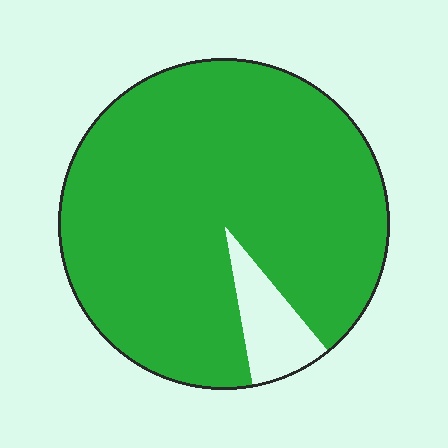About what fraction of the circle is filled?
About nine tenths (9/10).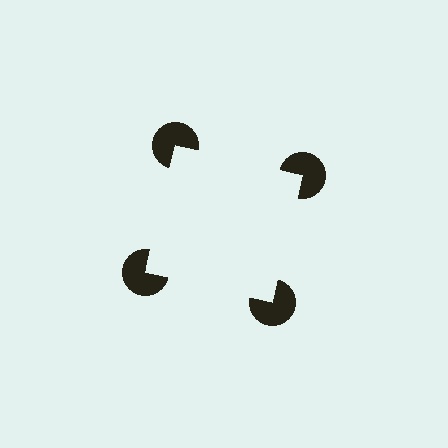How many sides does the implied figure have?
4 sides.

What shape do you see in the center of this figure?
An illusory square — its edges are inferred from the aligned wedge cuts in the pac-man discs, not physically drawn.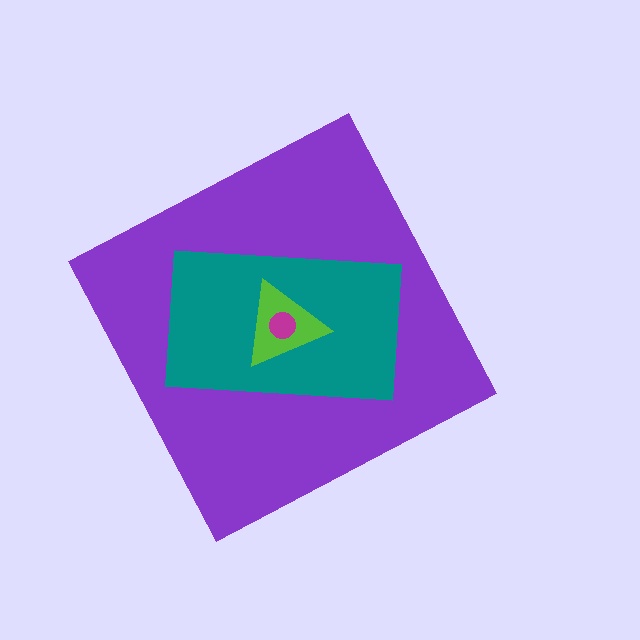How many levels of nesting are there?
4.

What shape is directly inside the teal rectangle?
The lime triangle.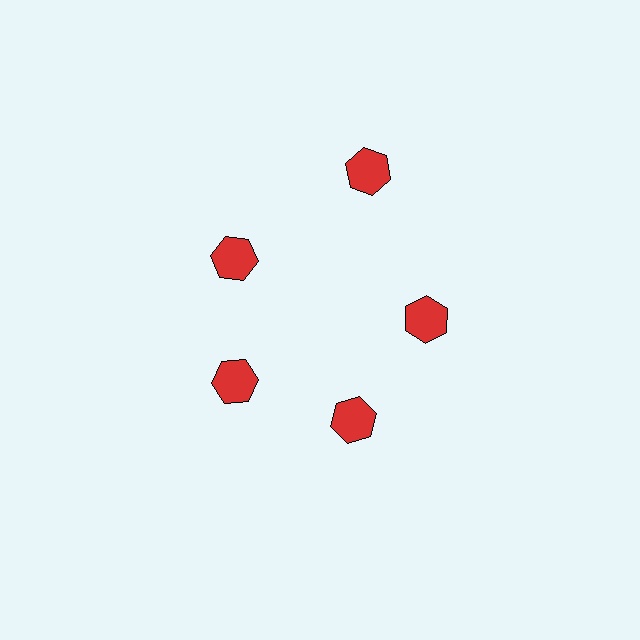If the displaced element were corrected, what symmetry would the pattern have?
It would have 5-fold rotational symmetry — the pattern would map onto itself every 72 degrees.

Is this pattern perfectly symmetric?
No. The 5 red hexagons are arranged in a ring, but one element near the 1 o'clock position is pushed outward from the center, breaking the 5-fold rotational symmetry.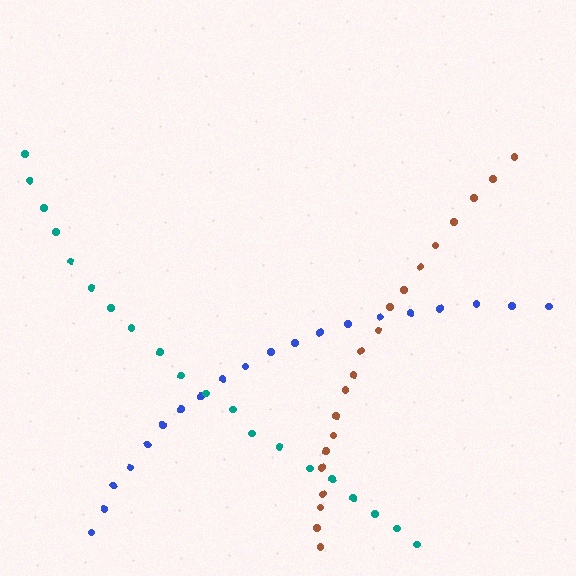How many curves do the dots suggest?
There are 3 distinct paths.